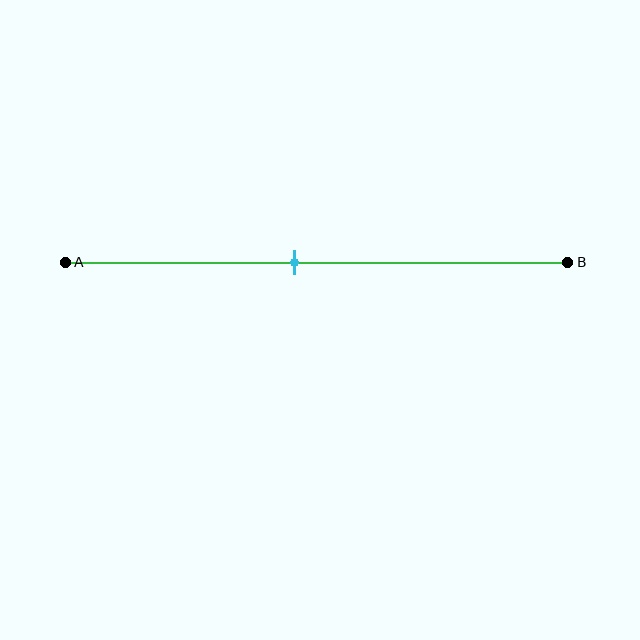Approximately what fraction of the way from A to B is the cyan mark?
The cyan mark is approximately 45% of the way from A to B.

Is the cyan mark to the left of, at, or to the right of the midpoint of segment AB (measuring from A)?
The cyan mark is to the left of the midpoint of segment AB.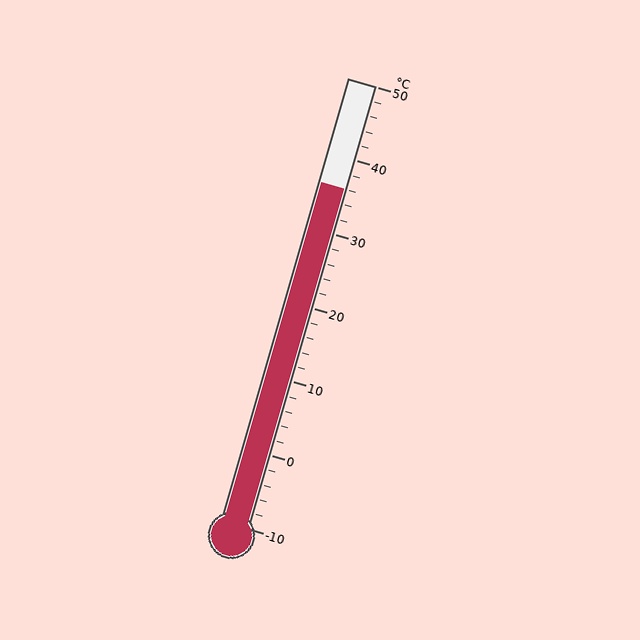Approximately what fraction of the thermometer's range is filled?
The thermometer is filled to approximately 75% of its range.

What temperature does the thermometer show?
The thermometer shows approximately 36°C.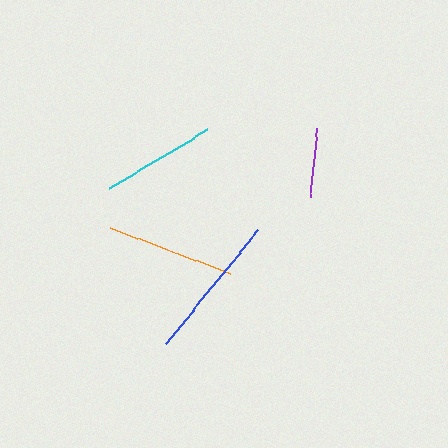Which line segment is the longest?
The blue line is the longest at approximately 147 pixels.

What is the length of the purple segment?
The purple segment is approximately 70 pixels long.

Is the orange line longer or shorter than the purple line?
The orange line is longer than the purple line.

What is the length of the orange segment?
The orange segment is approximately 129 pixels long.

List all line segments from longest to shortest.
From longest to shortest: blue, orange, cyan, purple.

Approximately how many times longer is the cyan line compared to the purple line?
The cyan line is approximately 1.6 times the length of the purple line.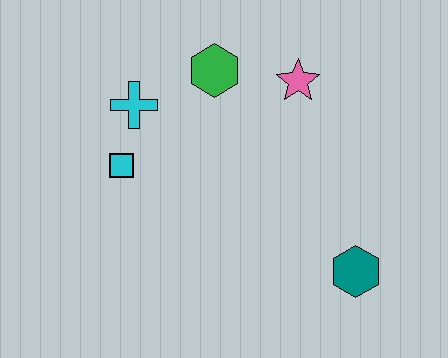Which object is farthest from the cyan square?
The teal hexagon is farthest from the cyan square.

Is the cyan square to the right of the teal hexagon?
No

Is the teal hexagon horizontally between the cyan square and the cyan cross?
No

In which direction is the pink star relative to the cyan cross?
The pink star is to the right of the cyan cross.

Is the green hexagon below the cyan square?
No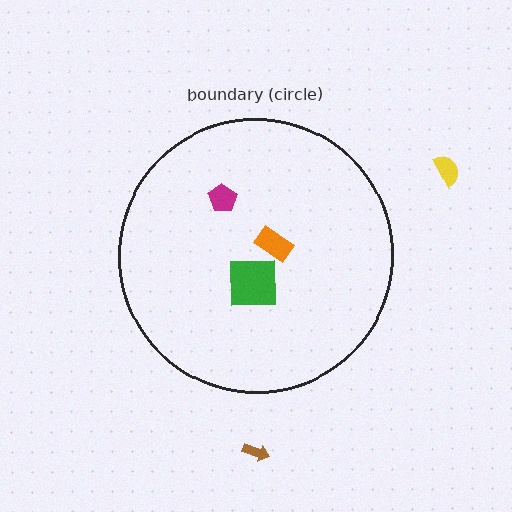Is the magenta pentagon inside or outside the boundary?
Inside.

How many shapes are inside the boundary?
4 inside, 2 outside.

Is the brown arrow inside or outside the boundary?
Outside.